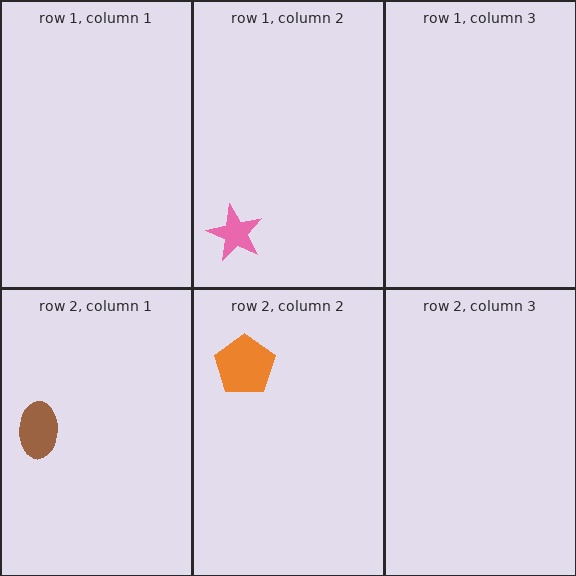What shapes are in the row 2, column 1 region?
The brown ellipse.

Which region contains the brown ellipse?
The row 2, column 1 region.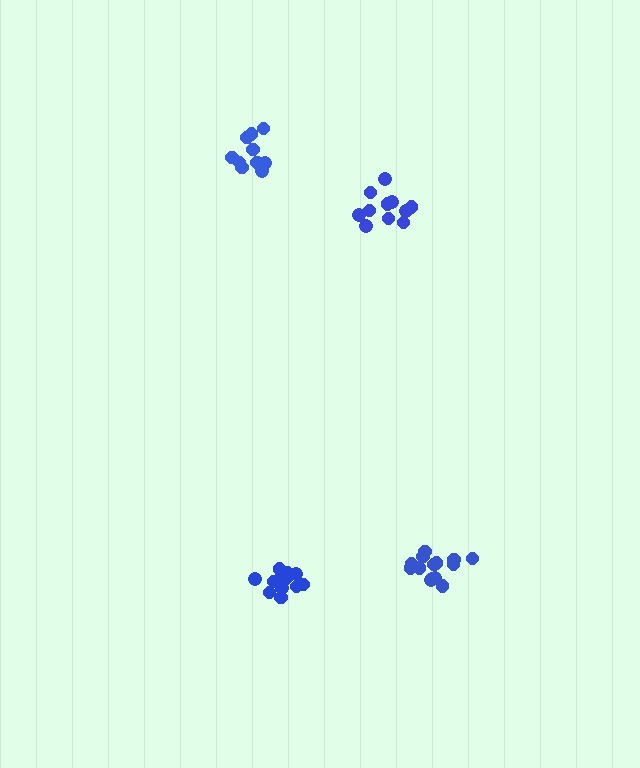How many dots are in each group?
Group 1: 10 dots, Group 2: 11 dots, Group 3: 14 dots, Group 4: 12 dots (47 total).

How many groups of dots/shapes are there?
There are 4 groups.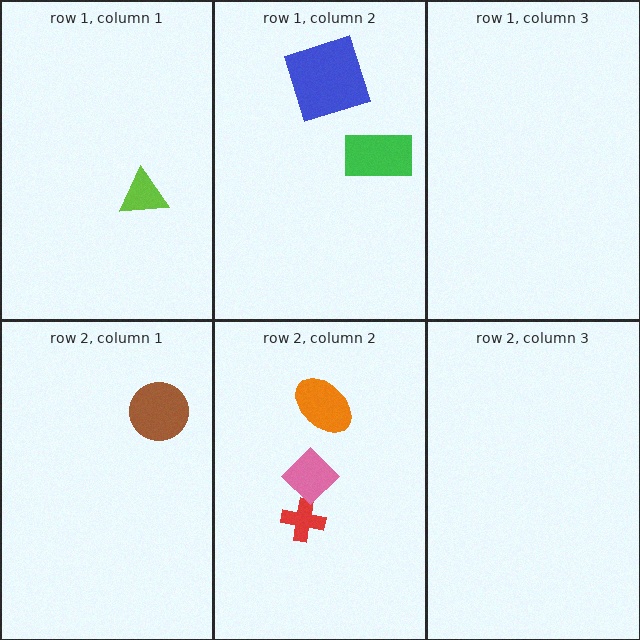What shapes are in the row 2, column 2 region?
The red cross, the pink diamond, the orange ellipse.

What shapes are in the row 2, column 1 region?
The brown circle.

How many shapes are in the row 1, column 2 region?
2.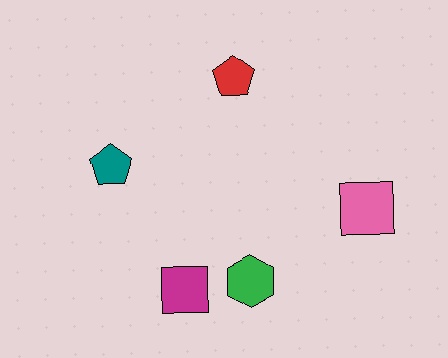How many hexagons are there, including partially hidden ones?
There is 1 hexagon.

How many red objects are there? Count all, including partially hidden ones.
There is 1 red object.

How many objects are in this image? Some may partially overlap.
There are 5 objects.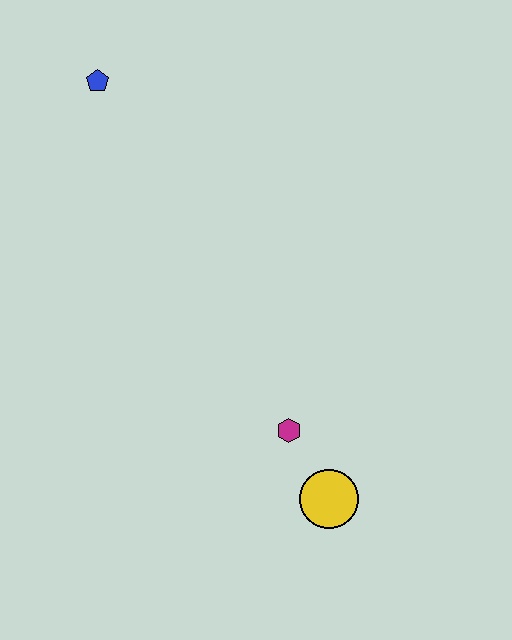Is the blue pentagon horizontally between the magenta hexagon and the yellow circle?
No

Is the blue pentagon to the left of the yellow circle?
Yes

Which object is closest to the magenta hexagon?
The yellow circle is closest to the magenta hexagon.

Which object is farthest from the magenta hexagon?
The blue pentagon is farthest from the magenta hexagon.